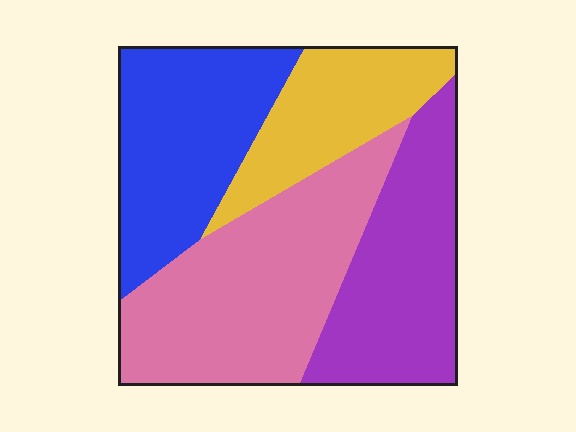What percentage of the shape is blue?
Blue takes up about one quarter (1/4) of the shape.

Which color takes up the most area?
Pink, at roughly 35%.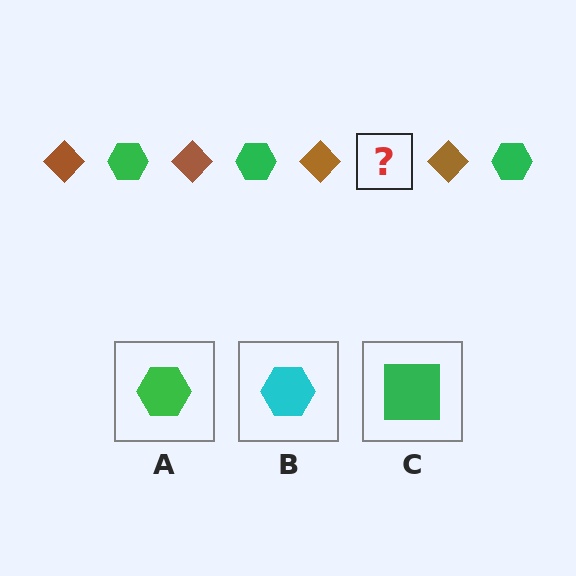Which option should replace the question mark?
Option A.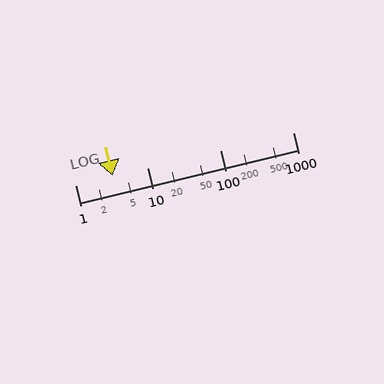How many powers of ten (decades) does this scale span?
The scale spans 3 decades, from 1 to 1000.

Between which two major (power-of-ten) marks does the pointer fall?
The pointer is between 1 and 10.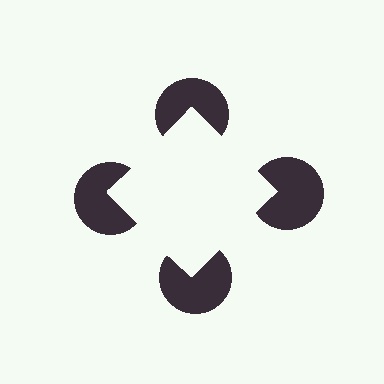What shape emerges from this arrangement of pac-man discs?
An illusory square — its edges are inferred from the aligned wedge cuts in the pac-man discs, not physically drawn.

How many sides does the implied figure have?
4 sides.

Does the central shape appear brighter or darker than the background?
It typically appears slightly brighter than the background, even though no actual brightness change is drawn.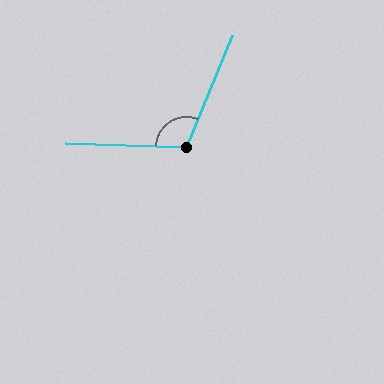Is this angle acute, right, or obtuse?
It is obtuse.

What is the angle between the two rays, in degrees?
Approximately 110 degrees.